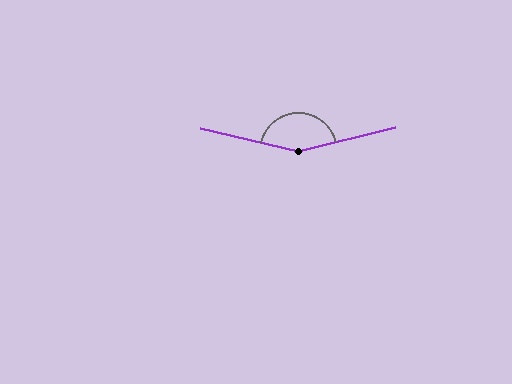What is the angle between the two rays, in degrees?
Approximately 153 degrees.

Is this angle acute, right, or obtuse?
It is obtuse.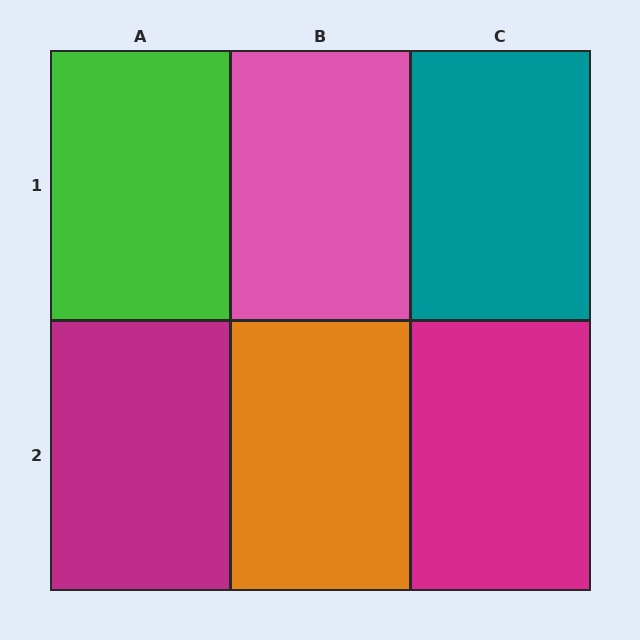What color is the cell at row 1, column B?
Pink.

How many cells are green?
1 cell is green.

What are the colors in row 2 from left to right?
Magenta, orange, magenta.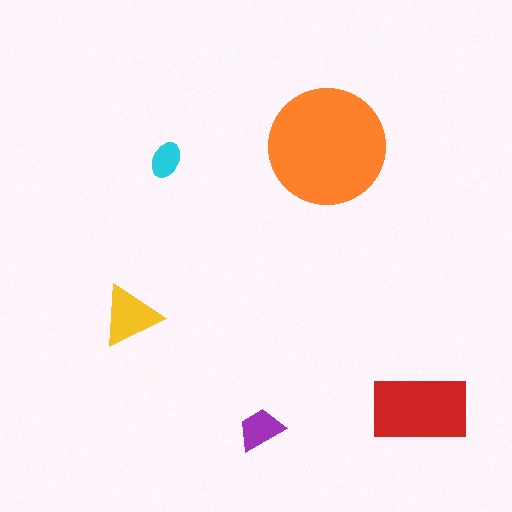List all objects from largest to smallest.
The orange circle, the red rectangle, the yellow triangle, the purple trapezoid, the cyan ellipse.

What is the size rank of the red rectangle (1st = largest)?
2nd.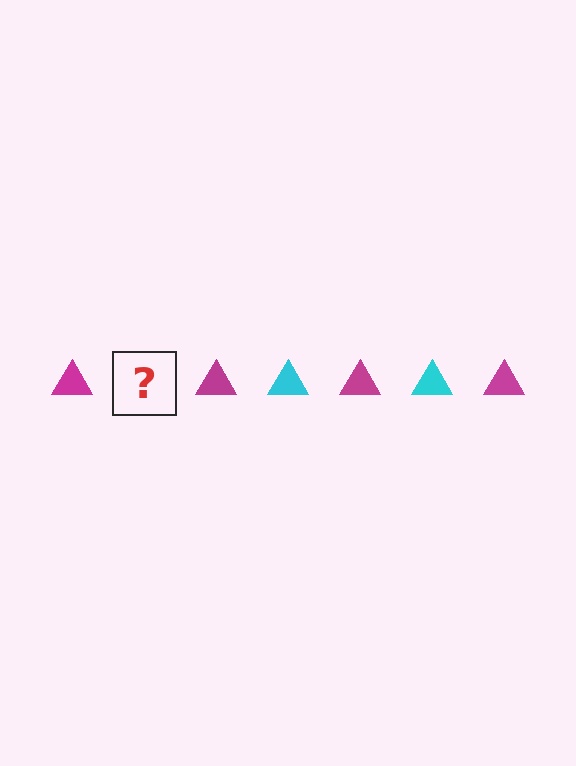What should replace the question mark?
The question mark should be replaced with a cyan triangle.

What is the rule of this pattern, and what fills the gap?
The rule is that the pattern cycles through magenta, cyan triangles. The gap should be filled with a cyan triangle.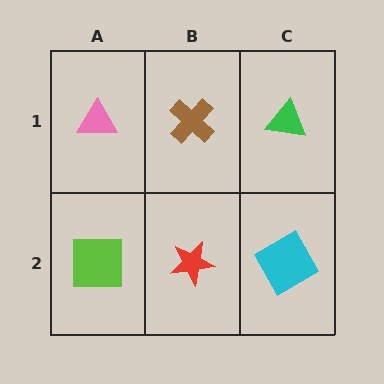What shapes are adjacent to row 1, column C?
A cyan square (row 2, column C), a brown cross (row 1, column B).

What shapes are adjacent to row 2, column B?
A brown cross (row 1, column B), a lime square (row 2, column A), a cyan square (row 2, column C).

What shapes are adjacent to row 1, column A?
A lime square (row 2, column A), a brown cross (row 1, column B).